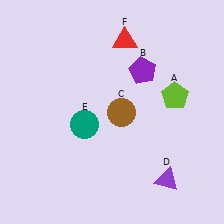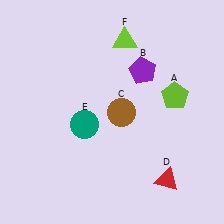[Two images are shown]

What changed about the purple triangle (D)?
In Image 1, D is purple. In Image 2, it changed to red.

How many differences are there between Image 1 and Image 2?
There are 2 differences between the two images.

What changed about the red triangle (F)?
In Image 1, F is red. In Image 2, it changed to lime.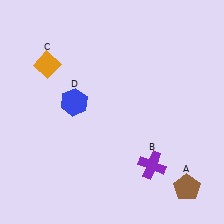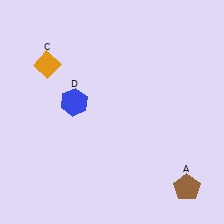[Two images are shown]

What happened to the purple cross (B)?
The purple cross (B) was removed in Image 2. It was in the bottom-right area of Image 1.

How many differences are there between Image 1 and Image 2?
There is 1 difference between the two images.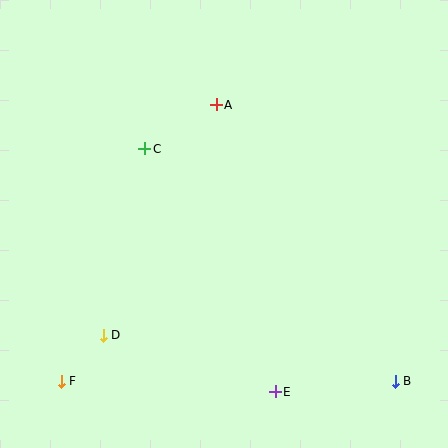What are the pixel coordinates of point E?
Point E is at (275, 392).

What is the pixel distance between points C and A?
The distance between C and A is 84 pixels.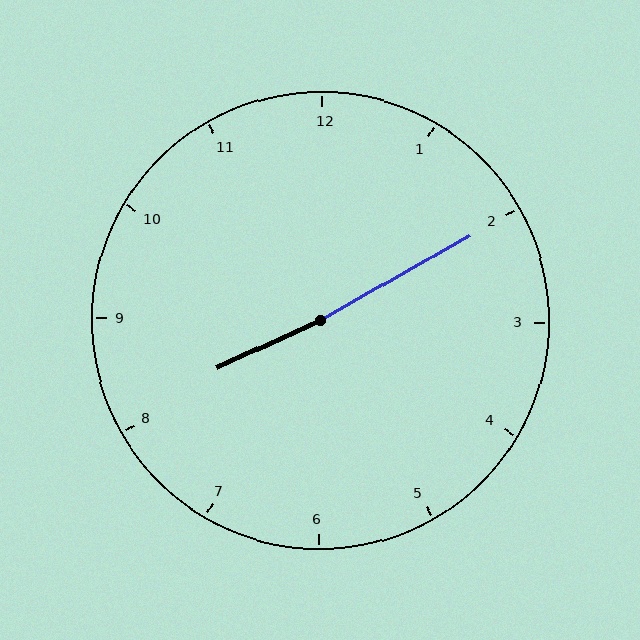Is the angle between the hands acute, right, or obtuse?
It is obtuse.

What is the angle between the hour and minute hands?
Approximately 175 degrees.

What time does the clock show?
8:10.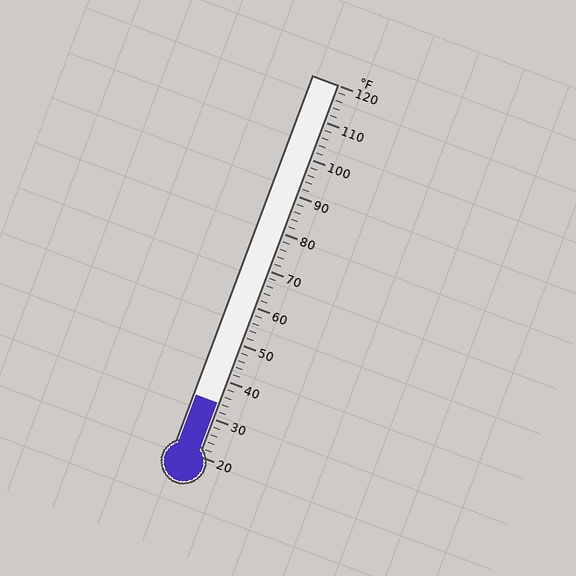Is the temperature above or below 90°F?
The temperature is below 90°F.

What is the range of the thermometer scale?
The thermometer scale ranges from 20°F to 120°F.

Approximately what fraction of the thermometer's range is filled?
The thermometer is filled to approximately 15% of its range.